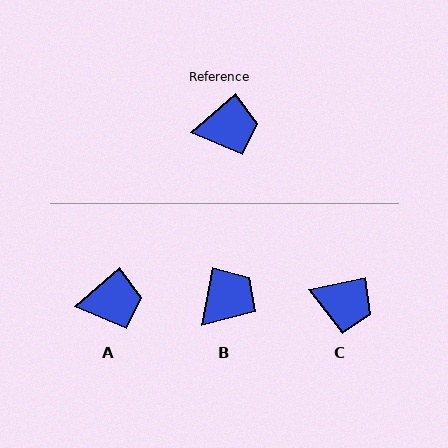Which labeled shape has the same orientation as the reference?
A.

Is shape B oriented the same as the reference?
No, it is off by about 37 degrees.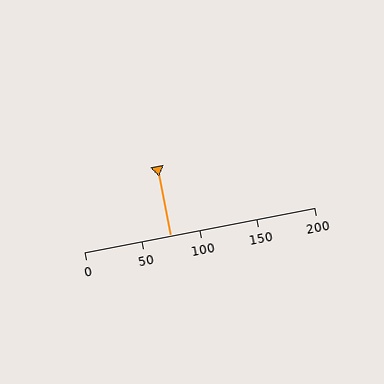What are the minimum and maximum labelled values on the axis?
The axis runs from 0 to 200.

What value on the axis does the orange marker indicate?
The marker indicates approximately 75.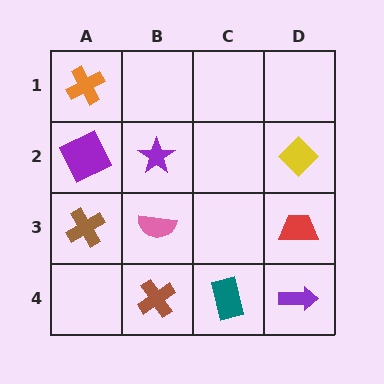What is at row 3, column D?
A red trapezoid.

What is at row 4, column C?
A teal rectangle.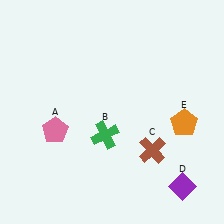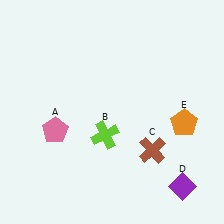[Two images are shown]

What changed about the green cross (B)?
In Image 1, B is green. In Image 2, it changed to lime.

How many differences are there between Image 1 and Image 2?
There is 1 difference between the two images.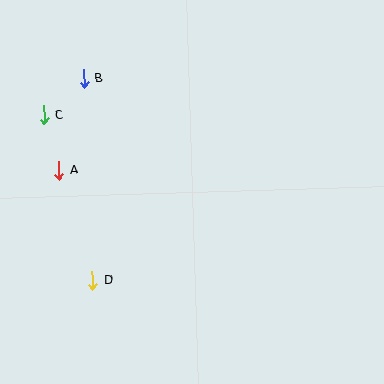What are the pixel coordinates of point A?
Point A is at (59, 170).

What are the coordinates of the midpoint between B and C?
The midpoint between B and C is at (64, 97).